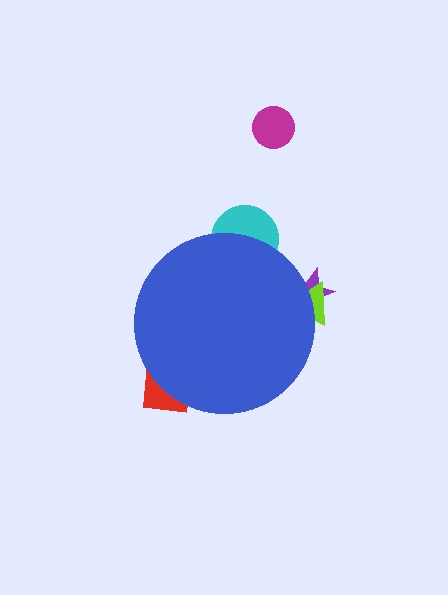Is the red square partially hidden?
Yes, the red square is partially hidden behind the blue circle.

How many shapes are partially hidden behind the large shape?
4 shapes are partially hidden.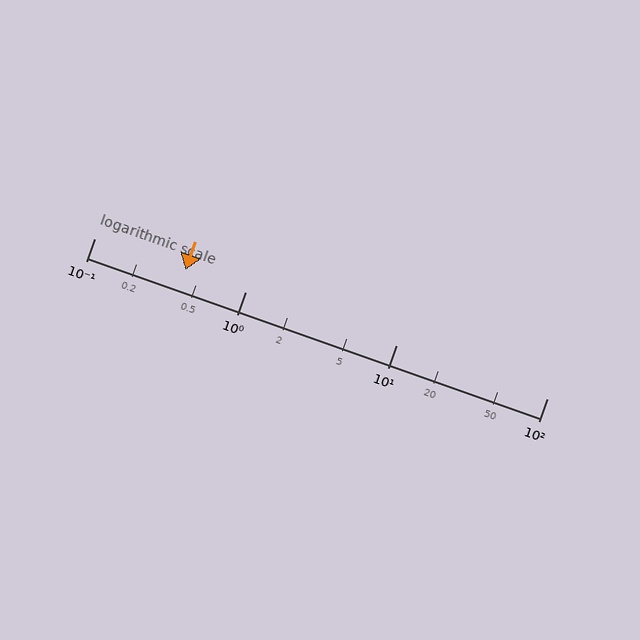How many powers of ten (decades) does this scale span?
The scale spans 3 decades, from 0.1 to 100.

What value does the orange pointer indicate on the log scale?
The pointer indicates approximately 0.4.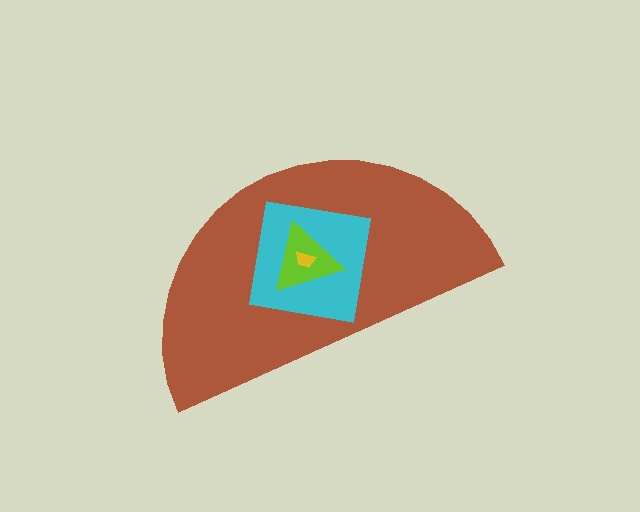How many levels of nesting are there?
4.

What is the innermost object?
The yellow trapezoid.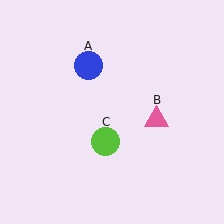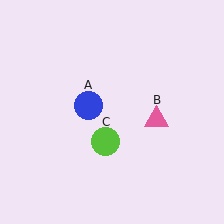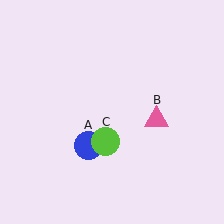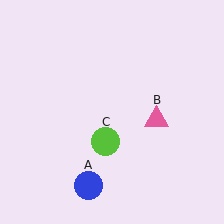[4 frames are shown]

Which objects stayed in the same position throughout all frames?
Pink triangle (object B) and lime circle (object C) remained stationary.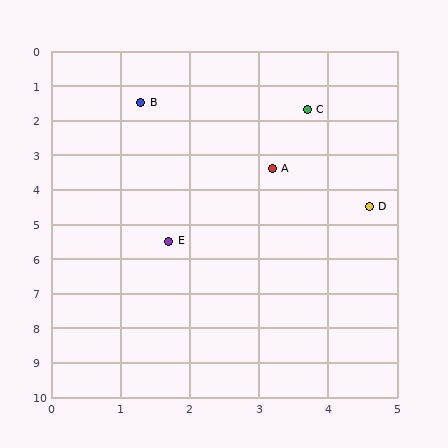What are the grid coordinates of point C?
Point C is at approximately (3.7, 1.7).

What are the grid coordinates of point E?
Point E is at approximately (1.7, 5.5).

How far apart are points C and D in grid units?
Points C and D are about 2.9 grid units apart.